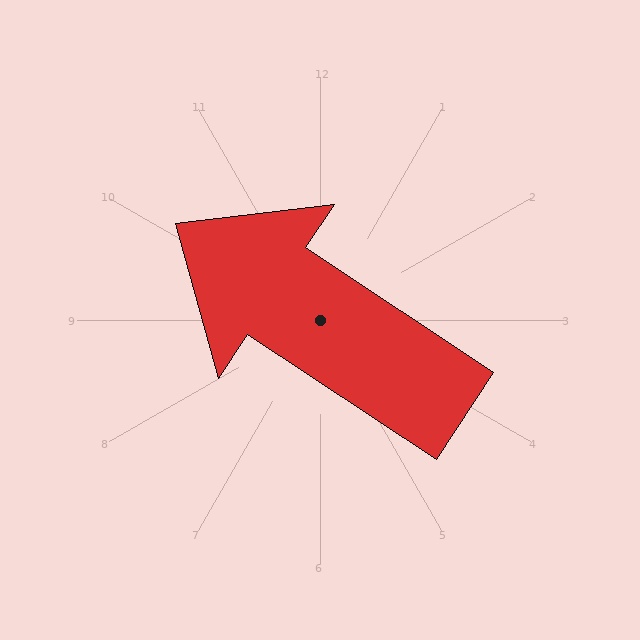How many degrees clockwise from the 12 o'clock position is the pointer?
Approximately 304 degrees.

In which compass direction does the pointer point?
Northwest.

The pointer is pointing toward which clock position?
Roughly 10 o'clock.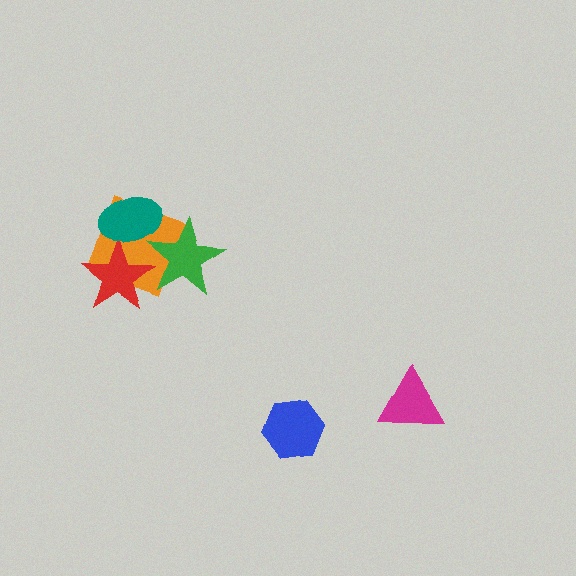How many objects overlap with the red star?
3 objects overlap with the red star.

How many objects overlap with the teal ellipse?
3 objects overlap with the teal ellipse.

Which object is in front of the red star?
The teal ellipse is in front of the red star.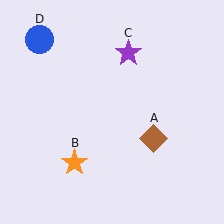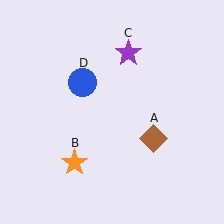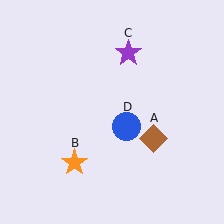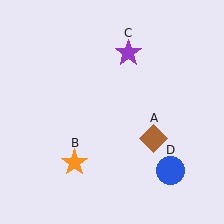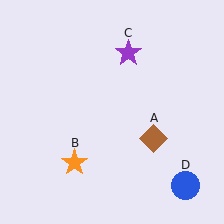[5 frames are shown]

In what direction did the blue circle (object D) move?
The blue circle (object D) moved down and to the right.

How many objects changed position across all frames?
1 object changed position: blue circle (object D).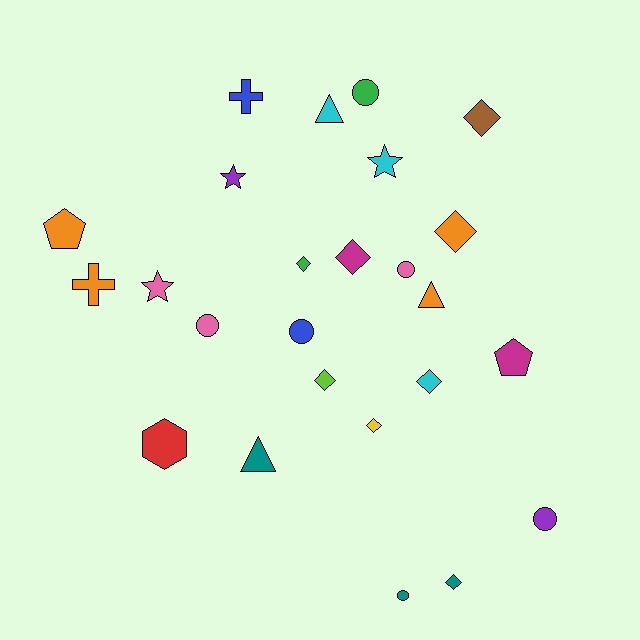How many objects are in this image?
There are 25 objects.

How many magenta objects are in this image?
There are 2 magenta objects.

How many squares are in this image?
There are no squares.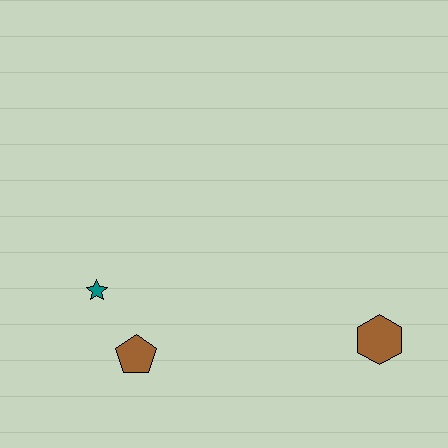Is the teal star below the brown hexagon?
No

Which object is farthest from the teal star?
The brown hexagon is farthest from the teal star.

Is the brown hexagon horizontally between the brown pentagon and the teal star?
No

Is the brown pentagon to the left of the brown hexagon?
Yes